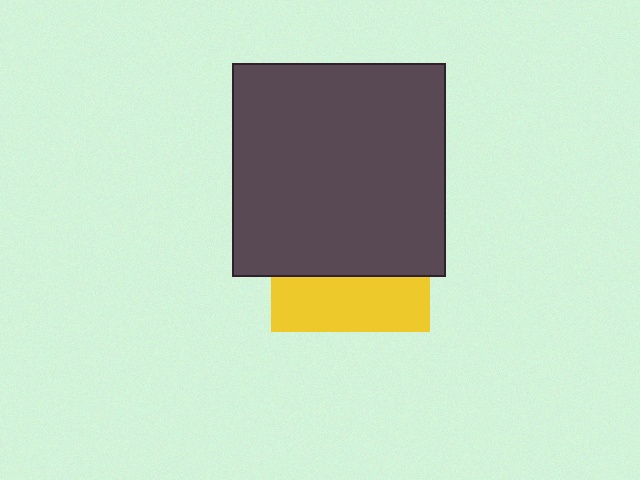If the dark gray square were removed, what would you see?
You would see the complete yellow square.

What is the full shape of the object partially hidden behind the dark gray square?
The partially hidden object is a yellow square.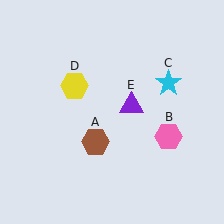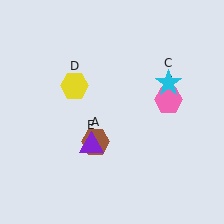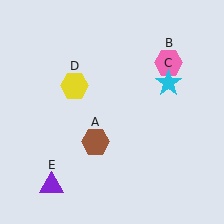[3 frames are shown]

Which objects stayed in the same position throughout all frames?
Brown hexagon (object A) and cyan star (object C) and yellow hexagon (object D) remained stationary.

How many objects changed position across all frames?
2 objects changed position: pink hexagon (object B), purple triangle (object E).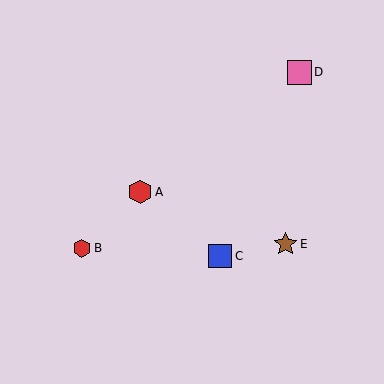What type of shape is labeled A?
Shape A is a red hexagon.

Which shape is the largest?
The red hexagon (labeled A) is the largest.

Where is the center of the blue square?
The center of the blue square is at (220, 256).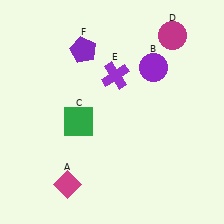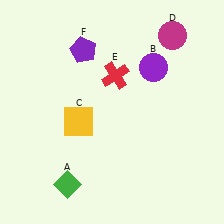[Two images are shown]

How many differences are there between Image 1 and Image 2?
There are 3 differences between the two images.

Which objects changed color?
A changed from magenta to green. C changed from green to yellow. E changed from purple to red.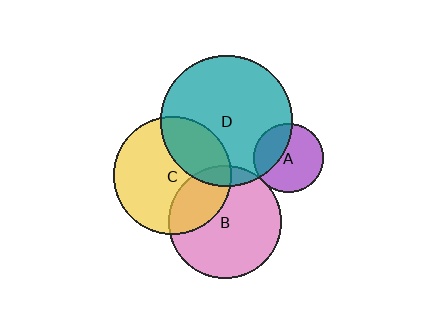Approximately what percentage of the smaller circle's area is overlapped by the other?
Approximately 30%.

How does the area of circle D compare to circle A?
Approximately 3.6 times.